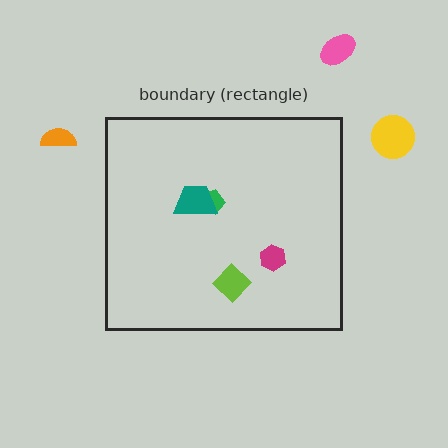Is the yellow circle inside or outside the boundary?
Outside.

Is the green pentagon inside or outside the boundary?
Inside.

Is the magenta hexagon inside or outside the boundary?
Inside.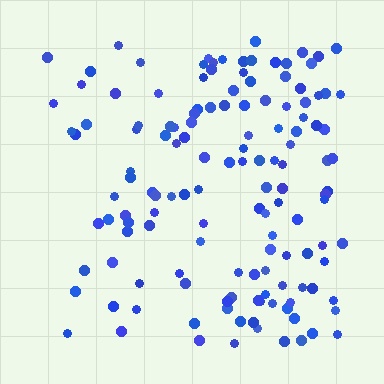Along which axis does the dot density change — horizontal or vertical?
Horizontal.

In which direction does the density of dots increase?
From left to right, with the right side densest.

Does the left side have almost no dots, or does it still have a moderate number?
Still a moderate number, just noticeably fewer than the right.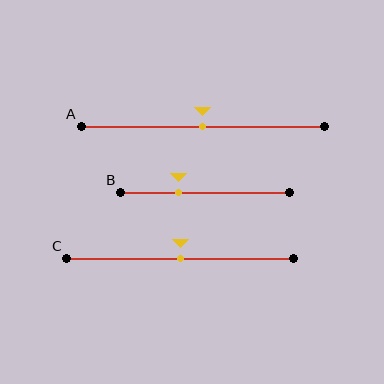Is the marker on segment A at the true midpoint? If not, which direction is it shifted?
Yes, the marker on segment A is at the true midpoint.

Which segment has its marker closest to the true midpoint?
Segment A has its marker closest to the true midpoint.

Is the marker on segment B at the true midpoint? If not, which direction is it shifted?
No, the marker on segment B is shifted to the left by about 16% of the segment length.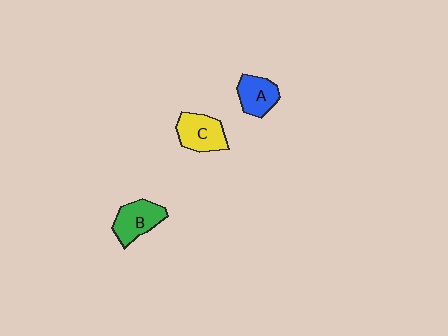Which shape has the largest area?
Shape B (green).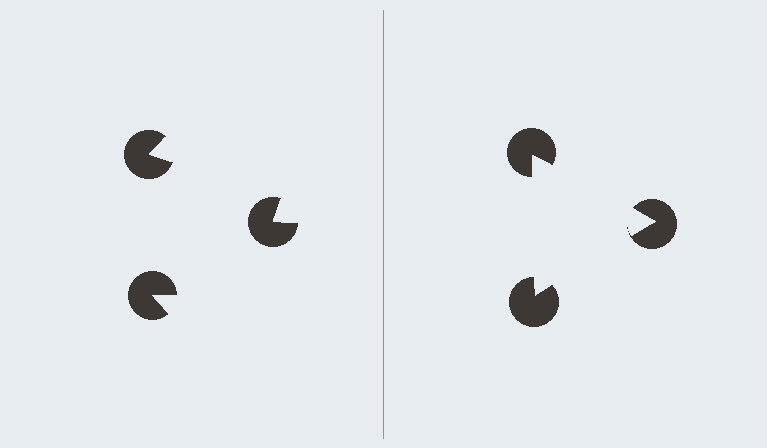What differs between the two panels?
The pac-man discs are positioned identically on both sides; only the wedge orientations differ. On the right they align to a triangle; on the left they are misaligned.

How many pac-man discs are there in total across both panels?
6 — 3 on each side.